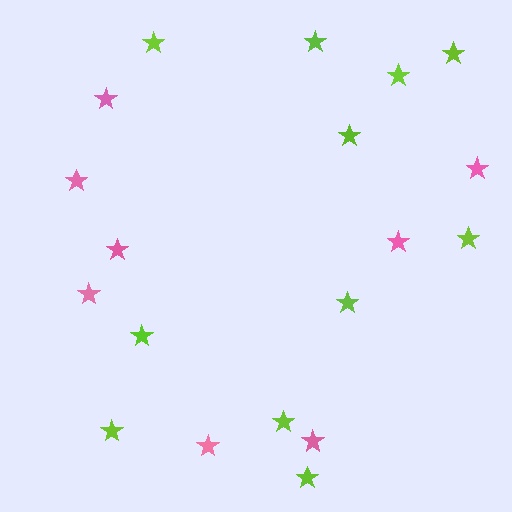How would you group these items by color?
There are 2 groups: one group of lime stars (11) and one group of pink stars (8).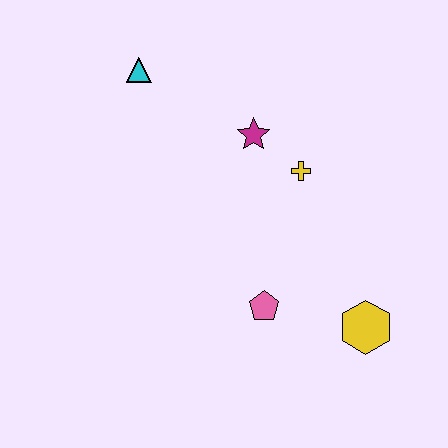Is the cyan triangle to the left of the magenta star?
Yes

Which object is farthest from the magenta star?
The yellow hexagon is farthest from the magenta star.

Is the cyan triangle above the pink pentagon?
Yes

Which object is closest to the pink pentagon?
The yellow hexagon is closest to the pink pentagon.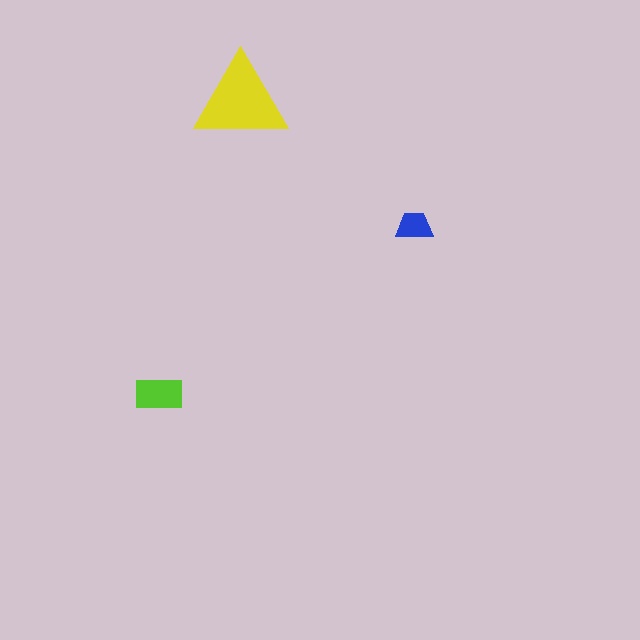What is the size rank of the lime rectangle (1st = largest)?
2nd.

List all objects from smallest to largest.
The blue trapezoid, the lime rectangle, the yellow triangle.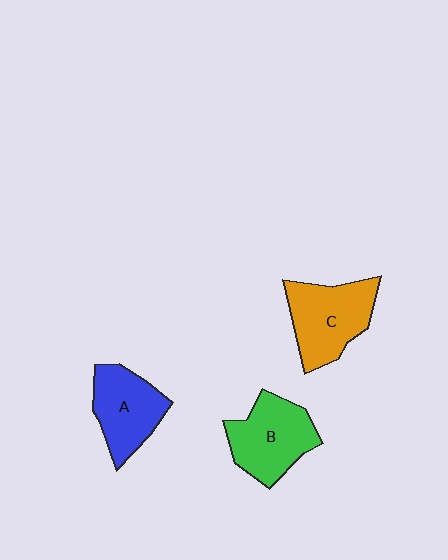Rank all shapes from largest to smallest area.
From largest to smallest: C (orange), B (green), A (blue).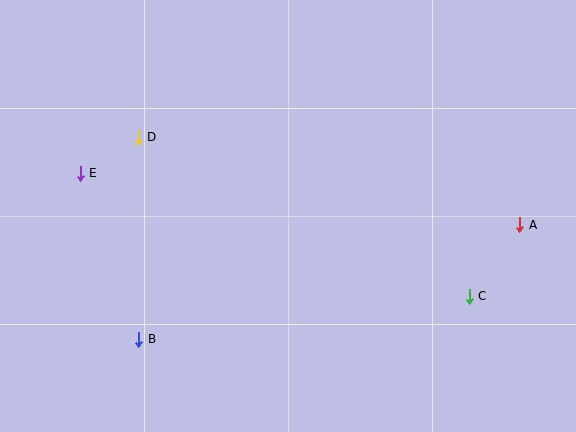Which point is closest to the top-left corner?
Point E is closest to the top-left corner.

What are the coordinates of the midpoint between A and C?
The midpoint between A and C is at (494, 261).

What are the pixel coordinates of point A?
Point A is at (520, 225).